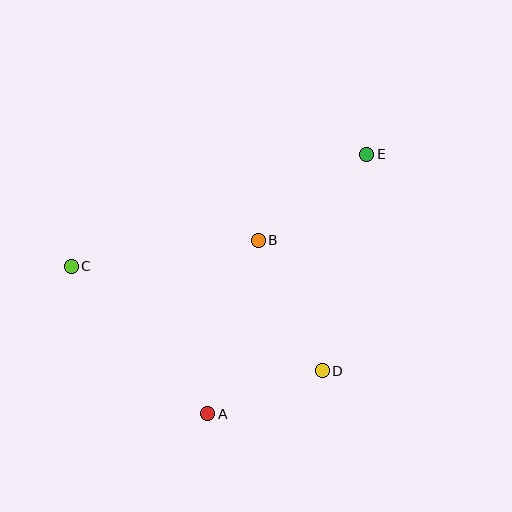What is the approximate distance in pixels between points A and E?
The distance between A and E is approximately 304 pixels.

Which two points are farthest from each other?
Points C and E are farthest from each other.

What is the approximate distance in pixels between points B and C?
The distance between B and C is approximately 189 pixels.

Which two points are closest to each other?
Points A and D are closest to each other.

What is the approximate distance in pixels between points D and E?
The distance between D and E is approximately 221 pixels.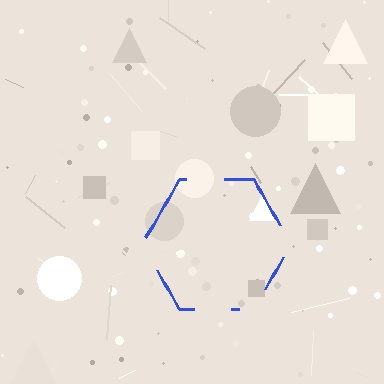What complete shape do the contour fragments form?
The contour fragments form a hexagon.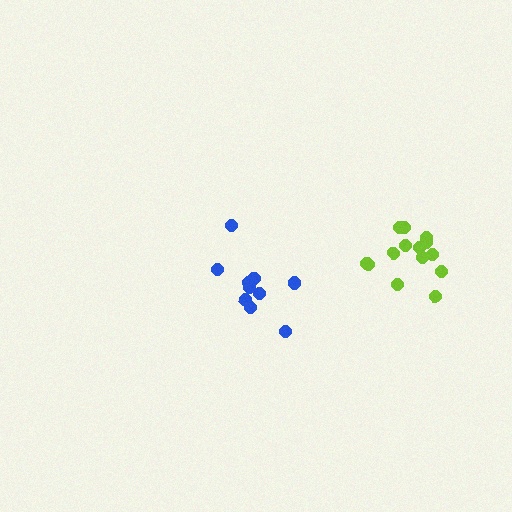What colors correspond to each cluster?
The clusters are colored: blue, lime.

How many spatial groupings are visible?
There are 2 spatial groupings.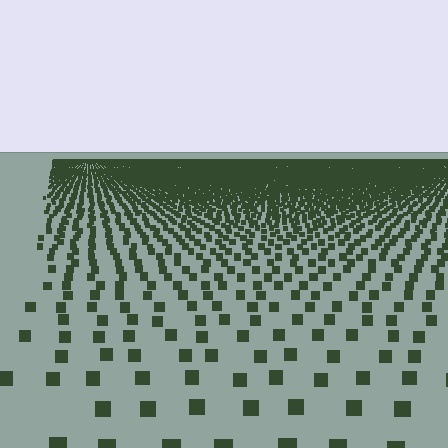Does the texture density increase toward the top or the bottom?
Density increases toward the top.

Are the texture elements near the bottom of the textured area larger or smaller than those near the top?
Larger. Near the bottom, elements are closer to the viewer and appear at a bigger on-screen size.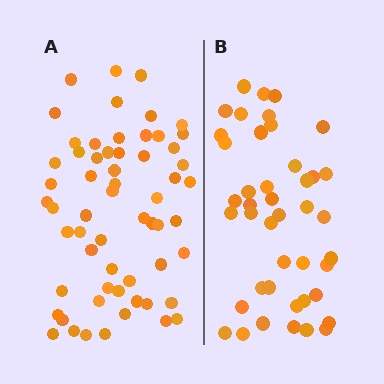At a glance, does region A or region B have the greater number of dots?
Region A (the left region) has more dots.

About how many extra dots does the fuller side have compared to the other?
Region A has approximately 15 more dots than region B.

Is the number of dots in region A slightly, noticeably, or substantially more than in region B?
Region A has noticeably more, but not dramatically so. The ratio is roughly 1.4 to 1.